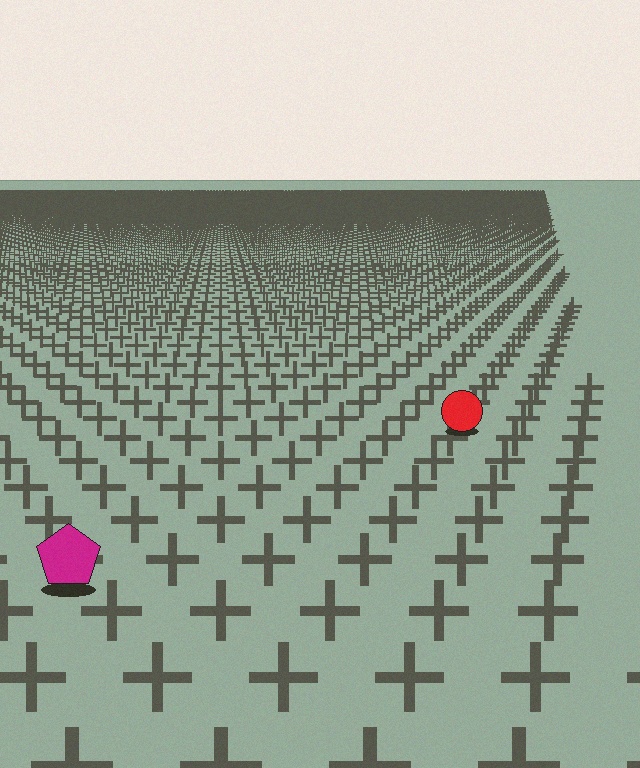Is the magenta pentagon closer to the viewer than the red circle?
Yes. The magenta pentagon is closer — you can tell from the texture gradient: the ground texture is coarser near it.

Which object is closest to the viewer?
The magenta pentagon is closest. The texture marks near it are larger and more spread out.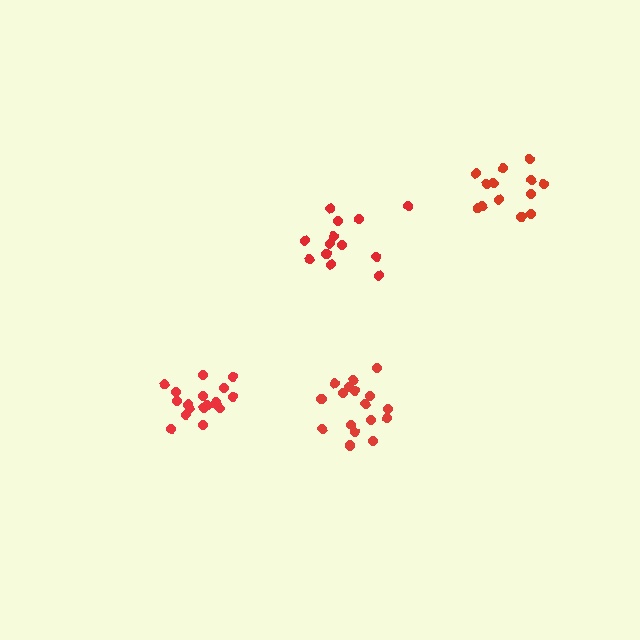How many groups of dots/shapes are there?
There are 4 groups.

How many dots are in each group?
Group 1: 18 dots, Group 2: 17 dots, Group 3: 13 dots, Group 4: 13 dots (61 total).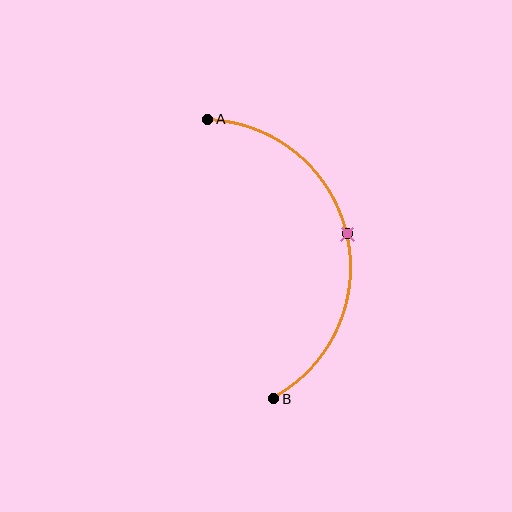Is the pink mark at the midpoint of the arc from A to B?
Yes. The pink mark lies on the arc at equal arc-length from both A and B — it is the arc midpoint.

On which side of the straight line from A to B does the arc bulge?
The arc bulges to the right of the straight line connecting A and B.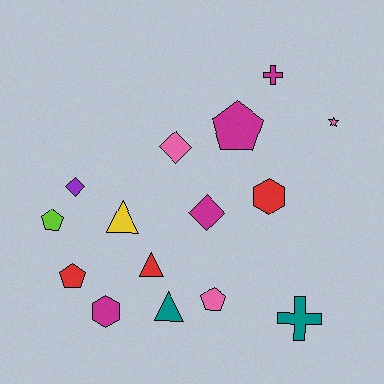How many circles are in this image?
There are no circles.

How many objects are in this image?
There are 15 objects.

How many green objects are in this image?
There are no green objects.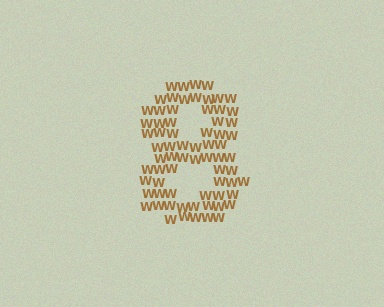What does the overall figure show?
The overall figure shows the digit 8.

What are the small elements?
The small elements are letter W's.